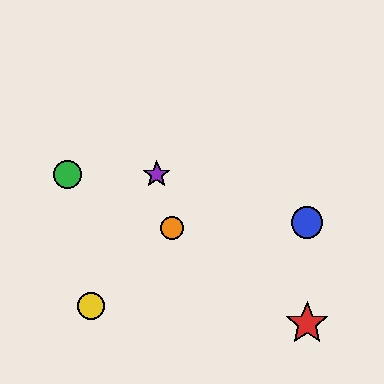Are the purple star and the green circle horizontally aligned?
Yes, both are at y≈174.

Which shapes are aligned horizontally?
The green circle, the purple star are aligned horizontally.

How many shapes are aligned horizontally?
2 shapes (the green circle, the purple star) are aligned horizontally.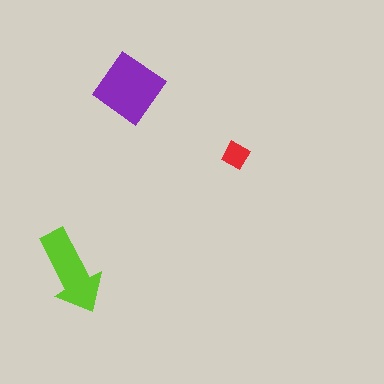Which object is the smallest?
The red diamond.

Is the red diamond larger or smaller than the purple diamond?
Smaller.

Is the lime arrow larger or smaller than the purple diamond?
Smaller.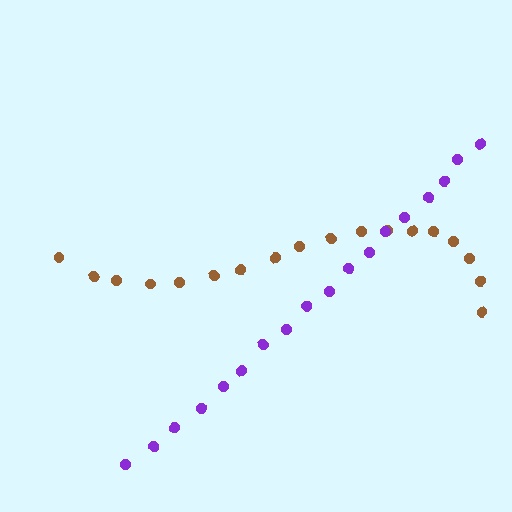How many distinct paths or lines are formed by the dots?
There are 2 distinct paths.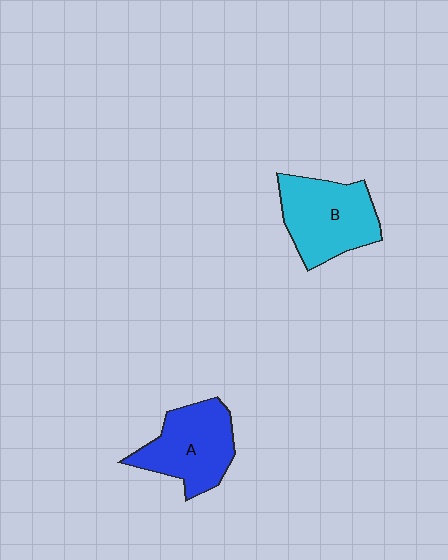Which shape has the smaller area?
Shape A (blue).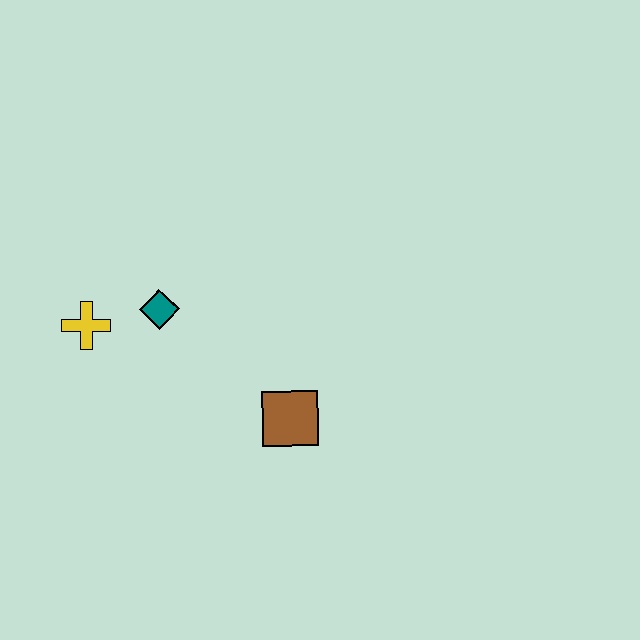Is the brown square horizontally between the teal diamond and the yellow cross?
No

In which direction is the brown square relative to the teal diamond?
The brown square is to the right of the teal diamond.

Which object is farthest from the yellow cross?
The brown square is farthest from the yellow cross.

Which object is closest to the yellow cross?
The teal diamond is closest to the yellow cross.